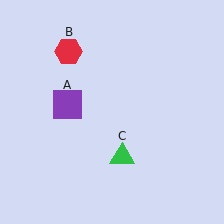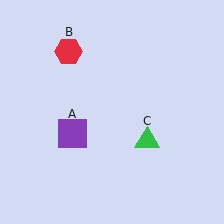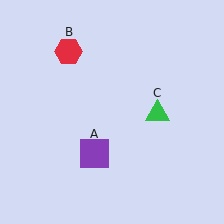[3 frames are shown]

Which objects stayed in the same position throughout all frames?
Red hexagon (object B) remained stationary.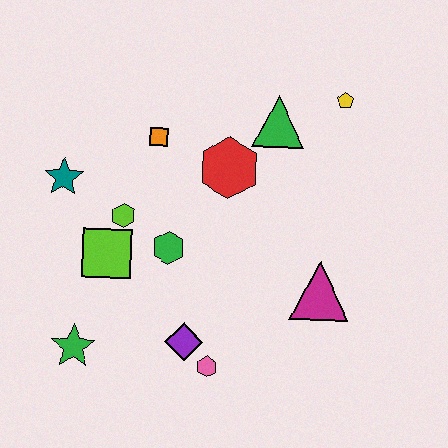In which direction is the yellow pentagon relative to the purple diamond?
The yellow pentagon is above the purple diamond.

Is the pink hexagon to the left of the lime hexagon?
No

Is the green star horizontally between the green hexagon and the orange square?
No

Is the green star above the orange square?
No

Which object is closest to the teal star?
The lime hexagon is closest to the teal star.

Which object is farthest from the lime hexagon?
The yellow pentagon is farthest from the lime hexagon.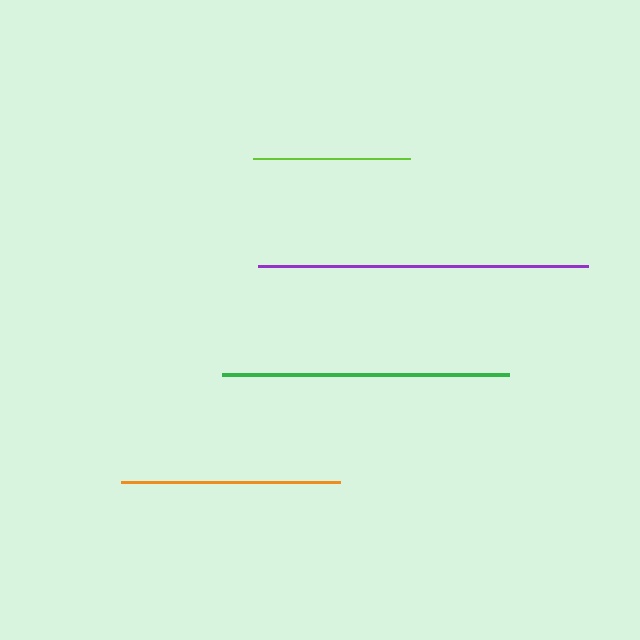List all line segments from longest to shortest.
From longest to shortest: purple, green, orange, lime.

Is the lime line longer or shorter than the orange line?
The orange line is longer than the lime line.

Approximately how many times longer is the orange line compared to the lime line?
The orange line is approximately 1.4 times the length of the lime line.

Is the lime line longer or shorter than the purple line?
The purple line is longer than the lime line.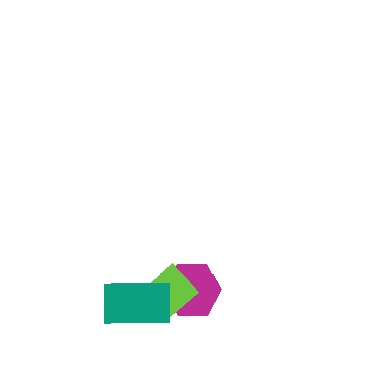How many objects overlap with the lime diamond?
2 objects overlap with the lime diamond.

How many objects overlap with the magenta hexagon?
1 object overlaps with the magenta hexagon.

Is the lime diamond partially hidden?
Yes, it is partially covered by another shape.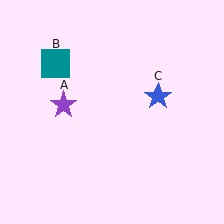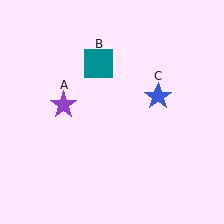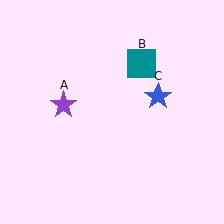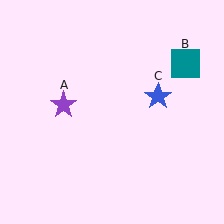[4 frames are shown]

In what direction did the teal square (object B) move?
The teal square (object B) moved right.